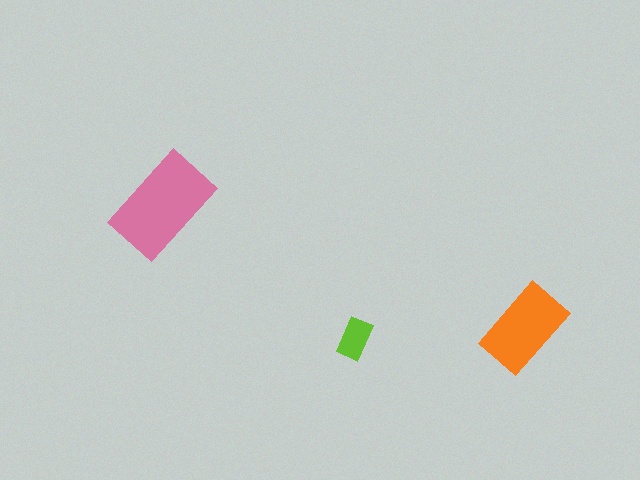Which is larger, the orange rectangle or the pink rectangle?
The pink one.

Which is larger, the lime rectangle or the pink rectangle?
The pink one.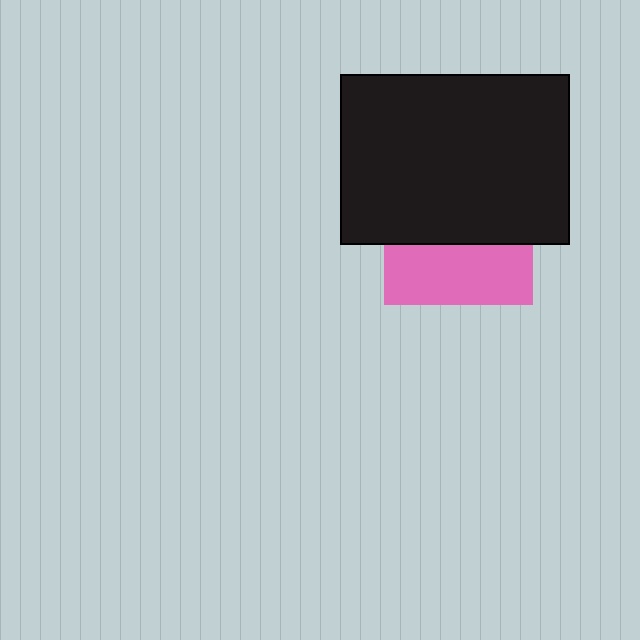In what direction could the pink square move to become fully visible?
The pink square could move down. That would shift it out from behind the black rectangle entirely.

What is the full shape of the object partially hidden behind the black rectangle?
The partially hidden object is a pink square.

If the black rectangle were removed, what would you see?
You would see the complete pink square.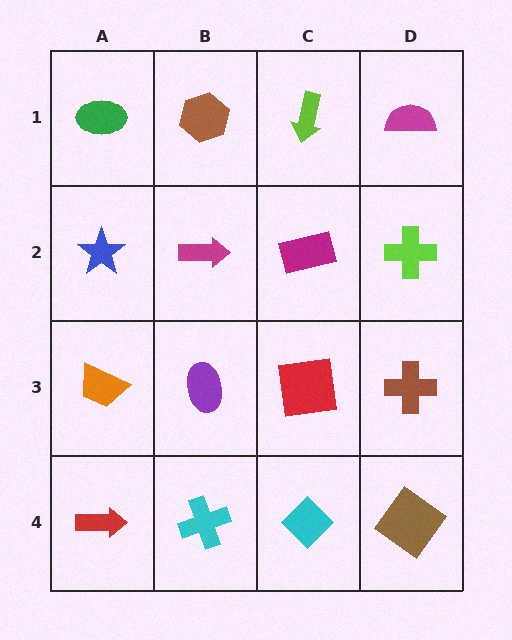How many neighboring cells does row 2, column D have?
3.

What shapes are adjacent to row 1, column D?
A lime cross (row 2, column D), a lime arrow (row 1, column C).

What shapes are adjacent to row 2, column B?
A brown hexagon (row 1, column B), a purple ellipse (row 3, column B), a blue star (row 2, column A), a magenta rectangle (row 2, column C).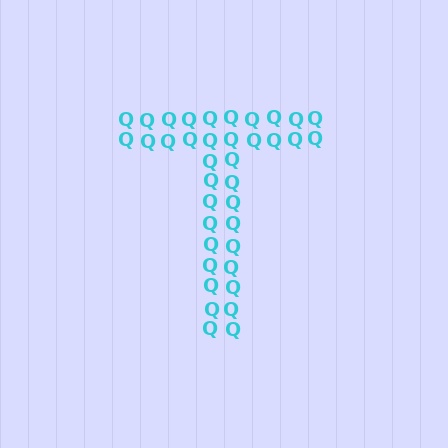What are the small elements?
The small elements are letter Q's.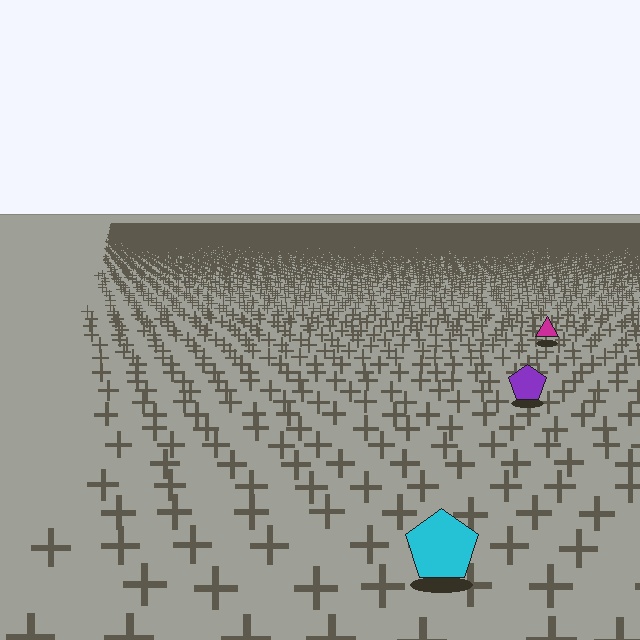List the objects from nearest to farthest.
From nearest to farthest: the cyan pentagon, the purple pentagon, the magenta triangle.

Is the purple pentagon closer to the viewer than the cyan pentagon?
No. The cyan pentagon is closer — you can tell from the texture gradient: the ground texture is coarser near it.